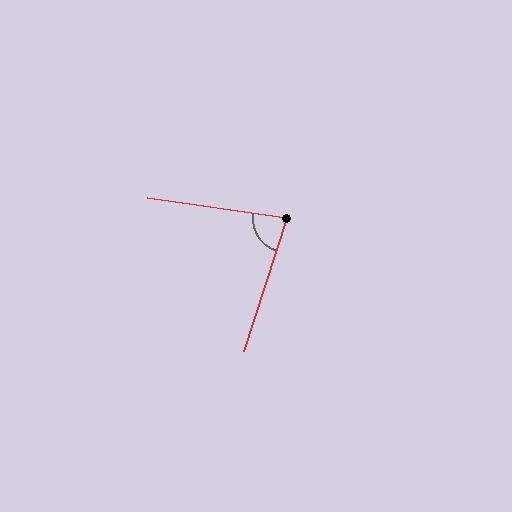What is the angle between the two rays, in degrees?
Approximately 80 degrees.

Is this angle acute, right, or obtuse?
It is acute.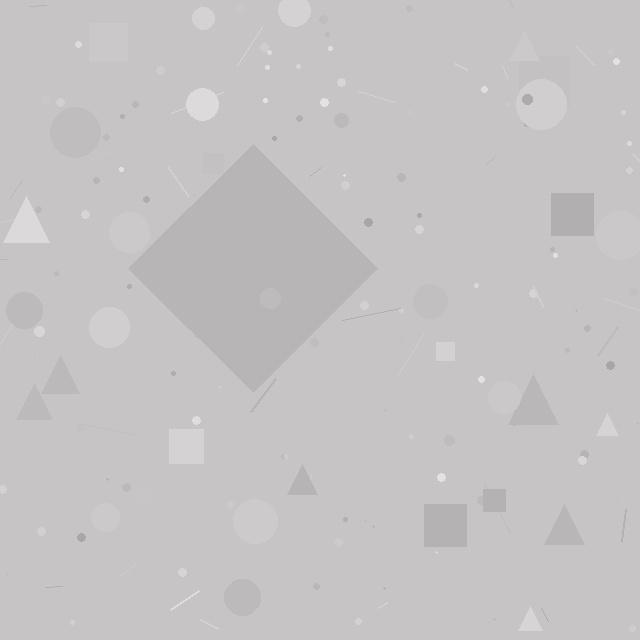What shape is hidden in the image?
A diamond is hidden in the image.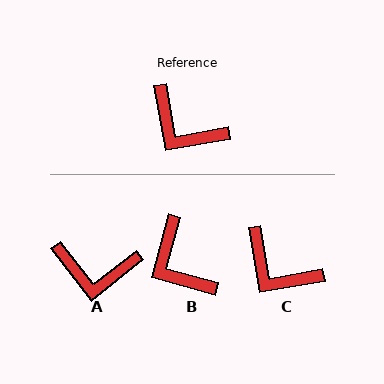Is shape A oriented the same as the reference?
No, it is off by about 28 degrees.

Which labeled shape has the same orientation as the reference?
C.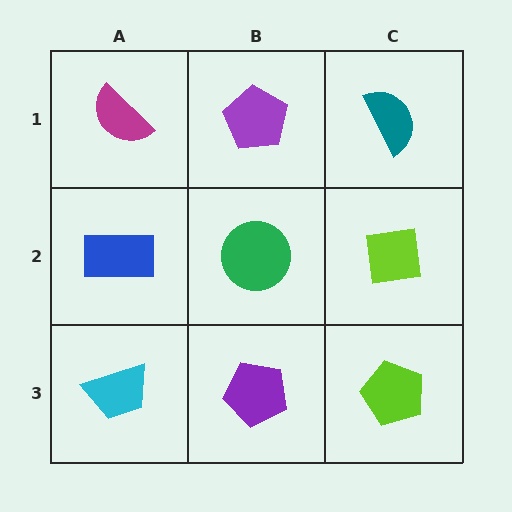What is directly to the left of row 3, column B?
A cyan trapezoid.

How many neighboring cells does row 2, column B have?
4.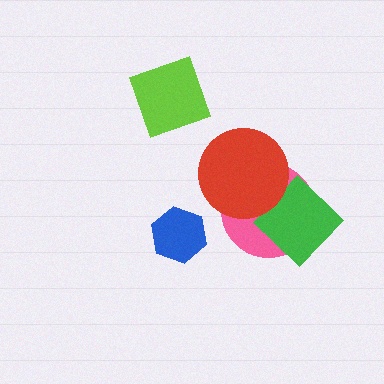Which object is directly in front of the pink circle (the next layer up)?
The green diamond is directly in front of the pink circle.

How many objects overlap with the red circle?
2 objects overlap with the red circle.